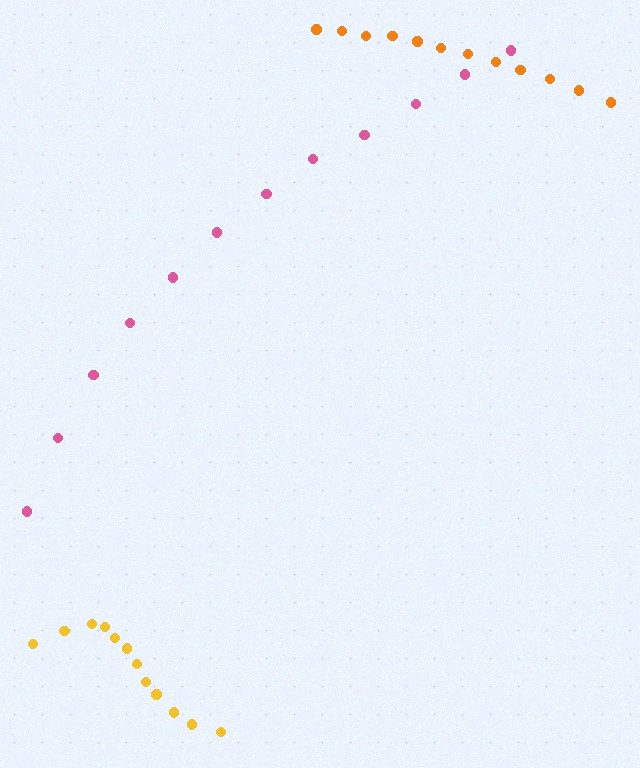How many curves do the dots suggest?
There are 3 distinct paths.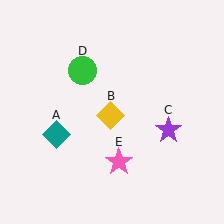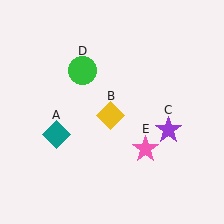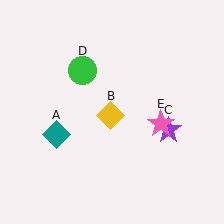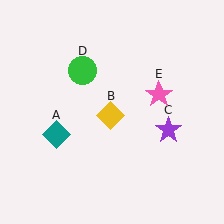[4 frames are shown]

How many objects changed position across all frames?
1 object changed position: pink star (object E).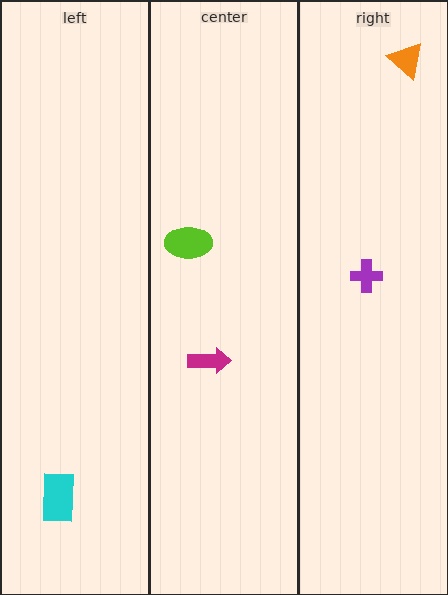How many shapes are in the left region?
1.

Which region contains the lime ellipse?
The center region.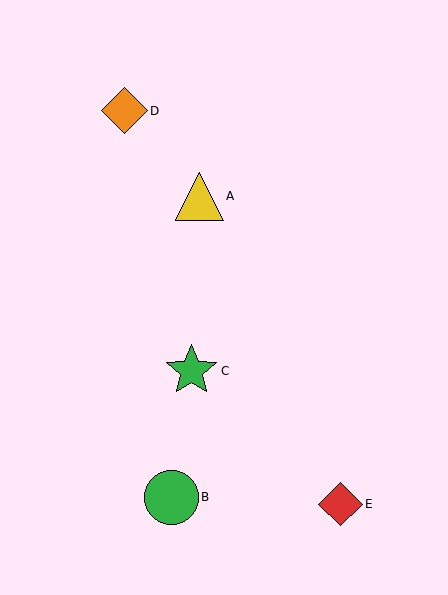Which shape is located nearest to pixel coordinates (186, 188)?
The yellow triangle (labeled A) at (199, 196) is nearest to that location.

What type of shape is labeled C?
Shape C is a green star.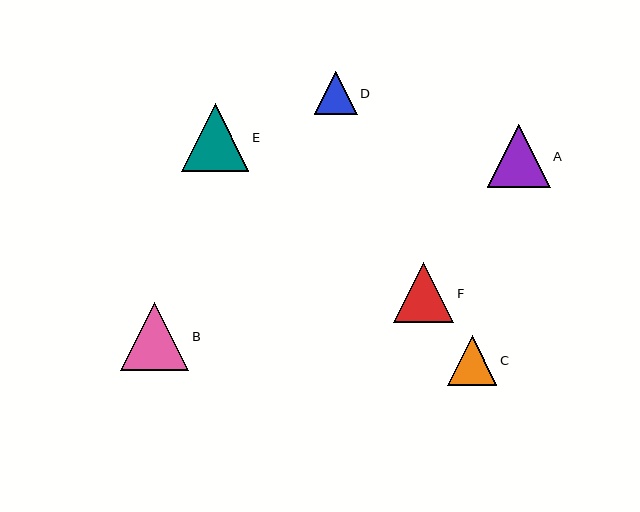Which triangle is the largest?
Triangle B is the largest with a size of approximately 68 pixels.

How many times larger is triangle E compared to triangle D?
Triangle E is approximately 1.6 times the size of triangle D.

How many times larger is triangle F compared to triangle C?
Triangle F is approximately 1.2 times the size of triangle C.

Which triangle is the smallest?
Triangle D is the smallest with a size of approximately 43 pixels.